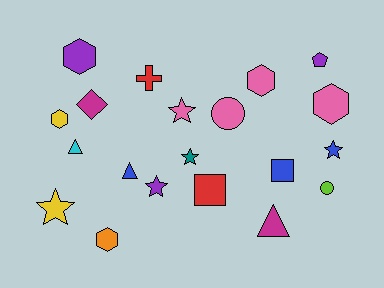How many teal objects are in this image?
There is 1 teal object.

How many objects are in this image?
There are 20 objects.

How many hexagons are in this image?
There are 5 hexagons.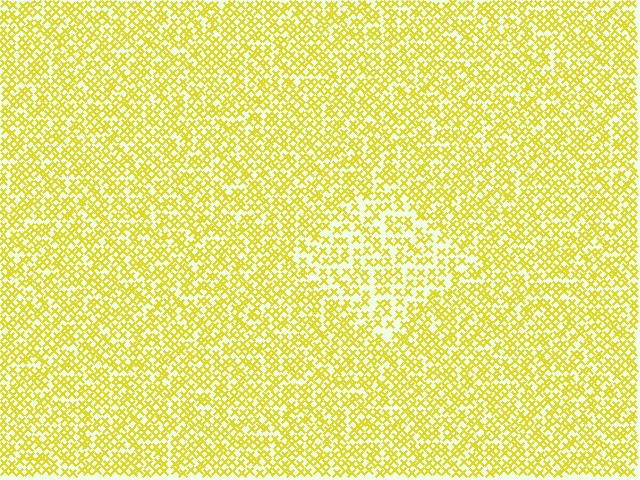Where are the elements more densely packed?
The elements are more densely packed outside the diamond boundary.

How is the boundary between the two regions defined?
The boundary is defined by a change in element density (approximately 1.6x ratio). All elements are the same color, size, and shape.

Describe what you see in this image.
The image contains small yellow elements arranged at two different densities. A diamond-shaped region is visible where the elements are less densely packed than the surrounding area.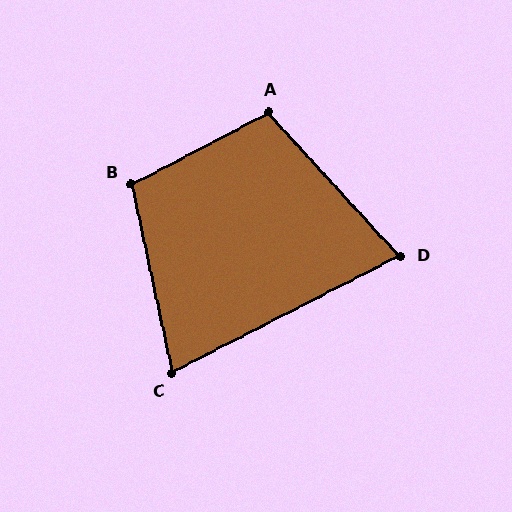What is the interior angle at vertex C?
Approximately 75 degrees (acute).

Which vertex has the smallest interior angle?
D, at approximately 75 degrees.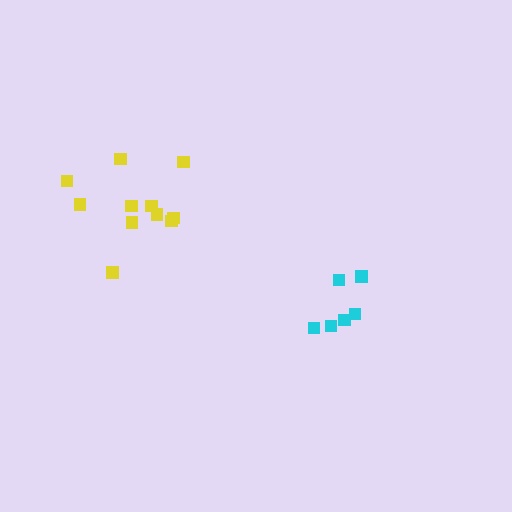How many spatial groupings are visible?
There are 2 spatial groupings.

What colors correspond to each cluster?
The clusters are colored: yellow, cyan.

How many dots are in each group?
Group 1: 11 dots, Group 2: 6 dots (17 total).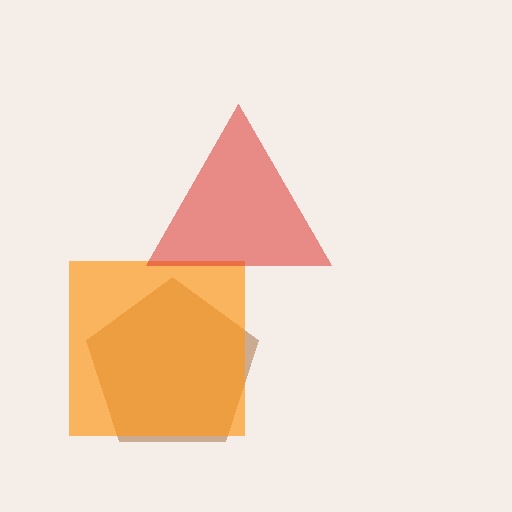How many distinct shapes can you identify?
There are 3 distinct shapes: a brown pentagon, an orange square, a red triangle.